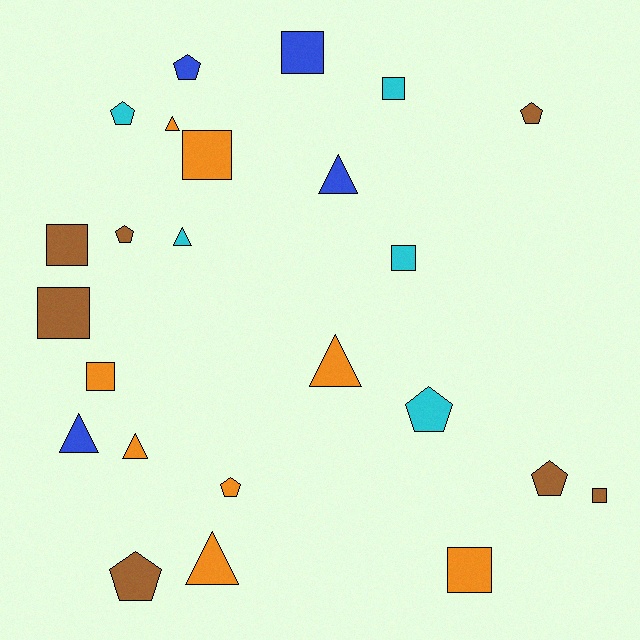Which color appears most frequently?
Orange, with 8 objects.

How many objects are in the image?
There are 24 objects.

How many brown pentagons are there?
There are 4 brown pentagons.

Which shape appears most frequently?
Square, with 9 objects.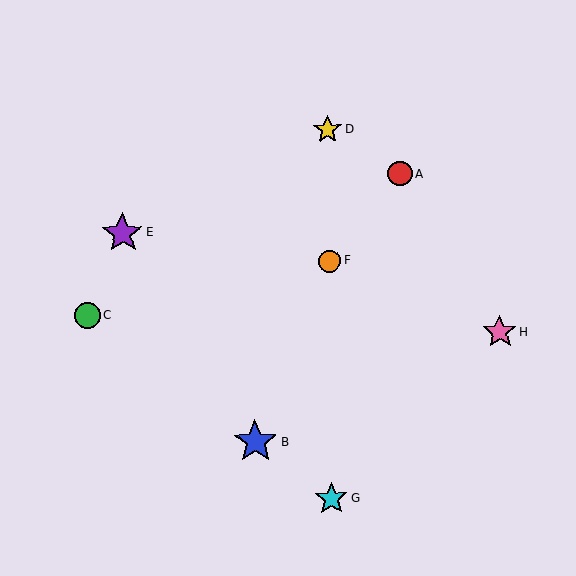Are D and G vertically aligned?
Yes, both are at x≈328.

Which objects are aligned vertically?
Objects D, F, G are aligned vertically.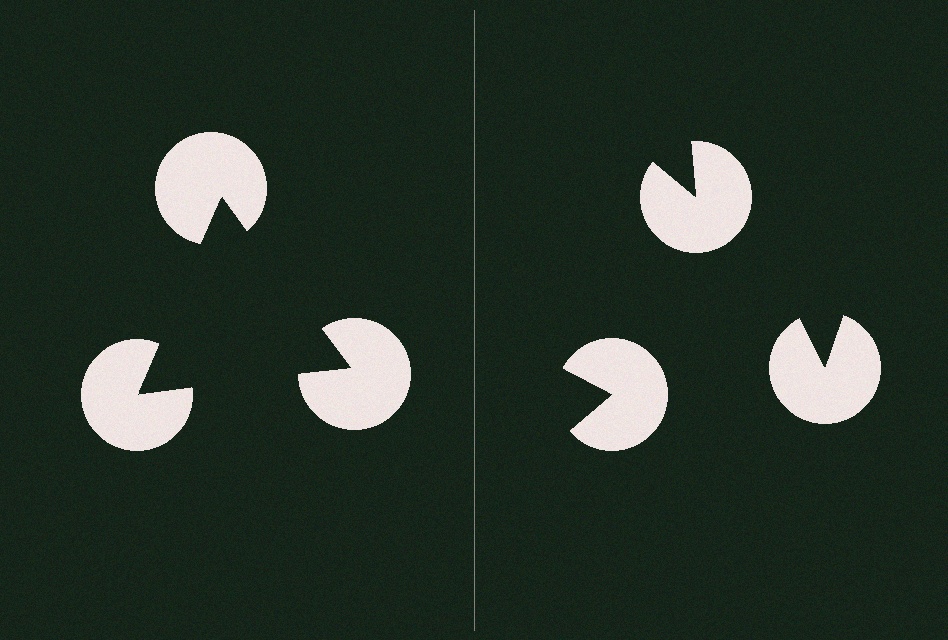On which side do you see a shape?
An illusory triangle appears on the left side. On the right side the wedge cuts are rotated, so no coherent shape forms.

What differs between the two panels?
The pac-man discs are positioned identically on both sides; only the wedge orientations differ. On the left they align to a triangle; on the right they are misaligned.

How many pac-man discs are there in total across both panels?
6 — 3 on each side.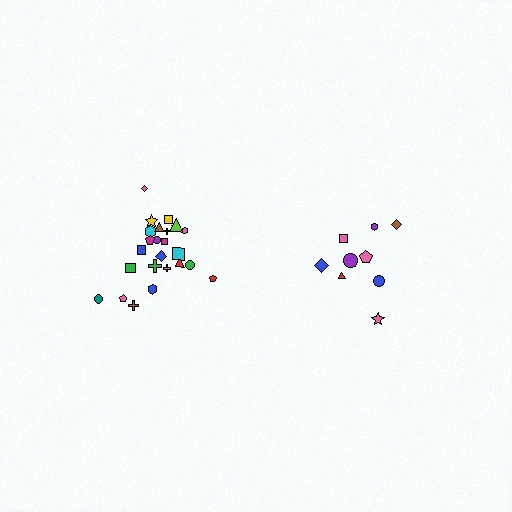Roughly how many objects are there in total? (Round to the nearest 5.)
Roughly 35 objects in total.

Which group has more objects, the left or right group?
The left group.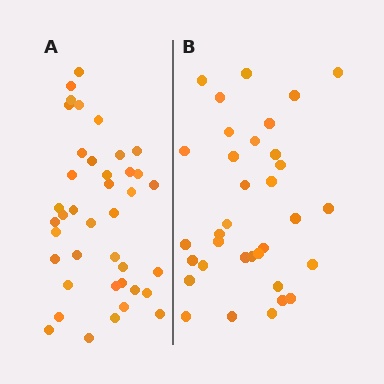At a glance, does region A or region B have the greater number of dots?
Region A (the left region) has more dots.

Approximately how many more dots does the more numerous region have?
Region A has about 6 more dots than region B.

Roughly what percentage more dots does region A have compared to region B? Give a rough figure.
About 20% more.